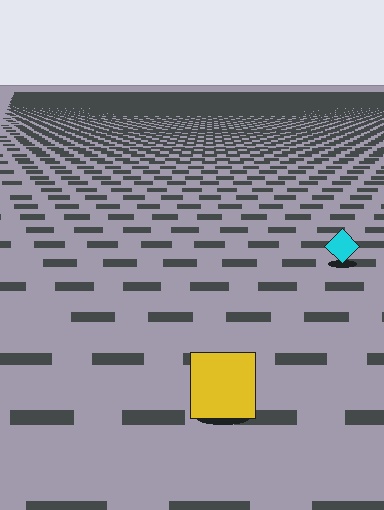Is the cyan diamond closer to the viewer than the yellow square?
No. The yellow square is closer — you can tell from the texture gradient: the ground texture is coarser near it.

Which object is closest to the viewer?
The yellow square is closest. The texture marks near it are larger and more spread out.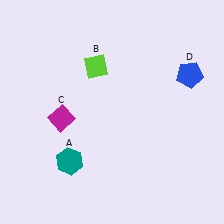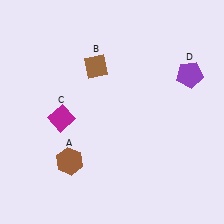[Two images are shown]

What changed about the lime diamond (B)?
In Image 1, B is lime. In Image 2, it changed to brown.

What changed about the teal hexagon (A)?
In Image 1, A is teal. In Image 2, it changed to brown.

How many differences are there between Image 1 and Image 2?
There are 3 differences between the two images.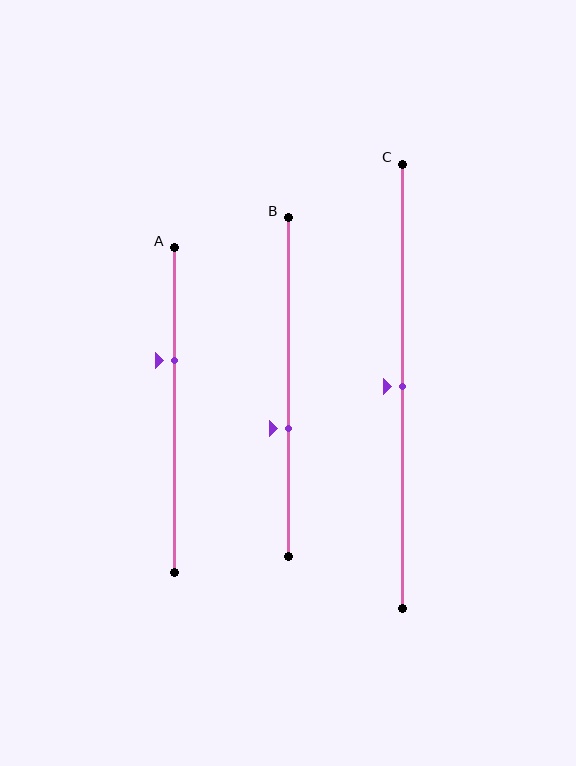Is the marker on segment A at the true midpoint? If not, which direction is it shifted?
No, the marker on segment A is shifted upward by about 15% of the segment length.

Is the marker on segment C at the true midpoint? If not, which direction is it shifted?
Yes, the marker on segment C is at the true midpoint.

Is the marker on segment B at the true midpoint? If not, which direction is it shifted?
No, the marker on segment B is shifted downward by about 12% of the segment length.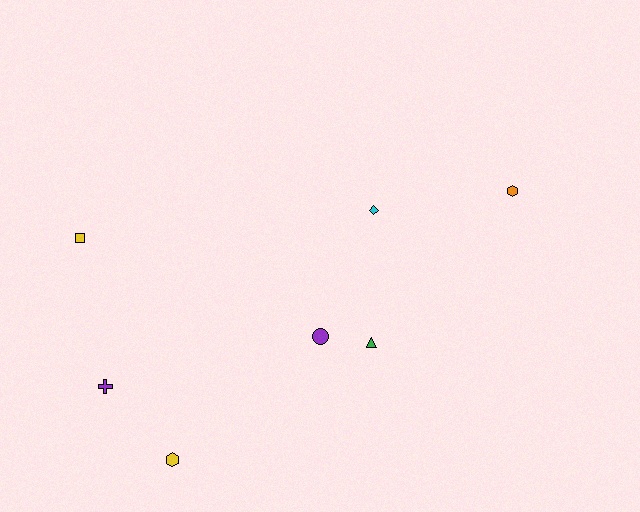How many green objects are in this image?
There is 1 green object.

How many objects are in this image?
There are 7 objects.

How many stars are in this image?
There are no stars.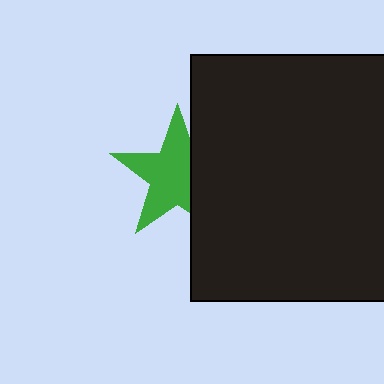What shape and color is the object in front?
The object in front is a black rectangle.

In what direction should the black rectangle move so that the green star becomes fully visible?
The black rectangle should move right. That is the shortest direction to clear the overlap and leave the green star fully visible.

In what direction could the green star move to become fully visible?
The green star could move left. That would shift it out from behind the black rectangle entirely.